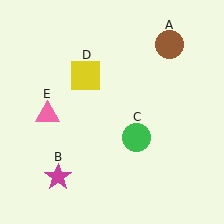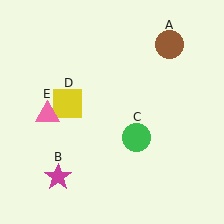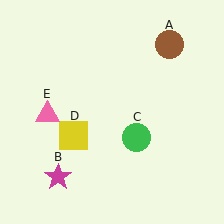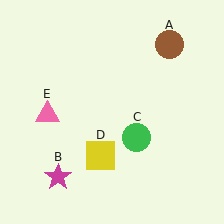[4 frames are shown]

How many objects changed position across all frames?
1 object changed position: yellow square (object D).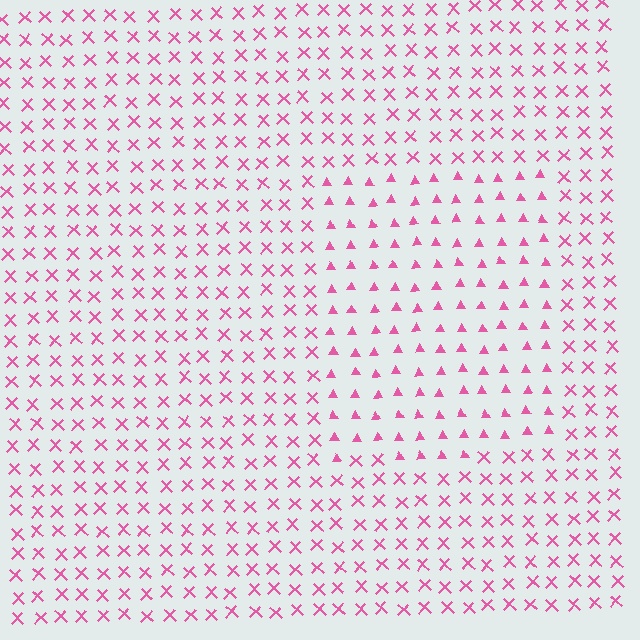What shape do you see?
I see a rectangle.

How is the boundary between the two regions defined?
The boundary is defined by a change in element shape: triangles inside vs. X marks outside. All elements share the same color and spacing.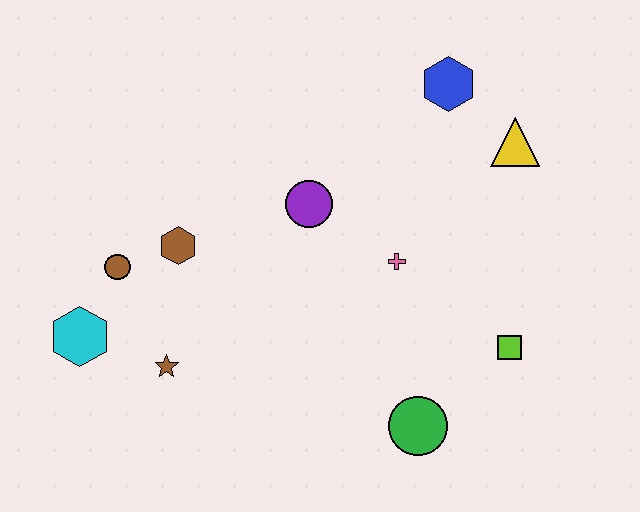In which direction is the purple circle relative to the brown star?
The purple circle is above the brown star.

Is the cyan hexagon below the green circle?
No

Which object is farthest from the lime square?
The cyan hexagon is farthest from the lime square.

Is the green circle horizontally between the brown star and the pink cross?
No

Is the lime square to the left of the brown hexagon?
No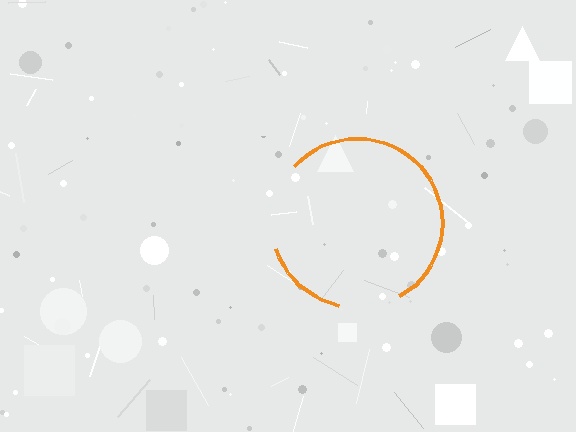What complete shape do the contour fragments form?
The contour fragments form a circle.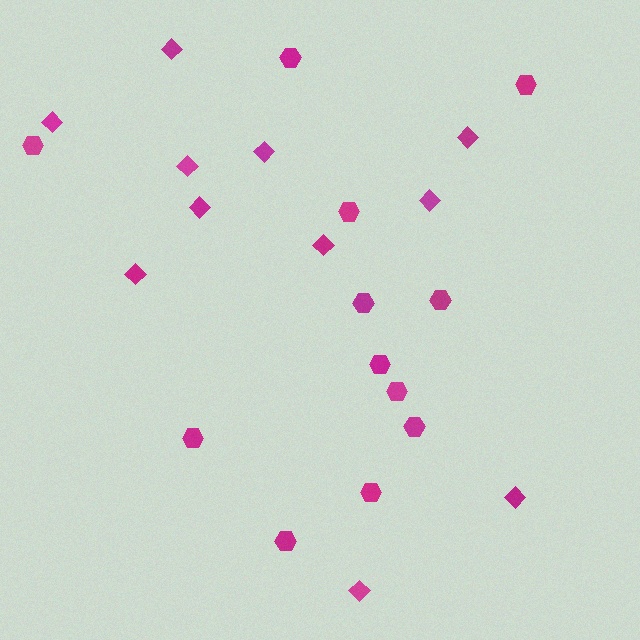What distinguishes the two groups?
There are 2 groups: one group of diamonds (11) and one group of hexagons (12).